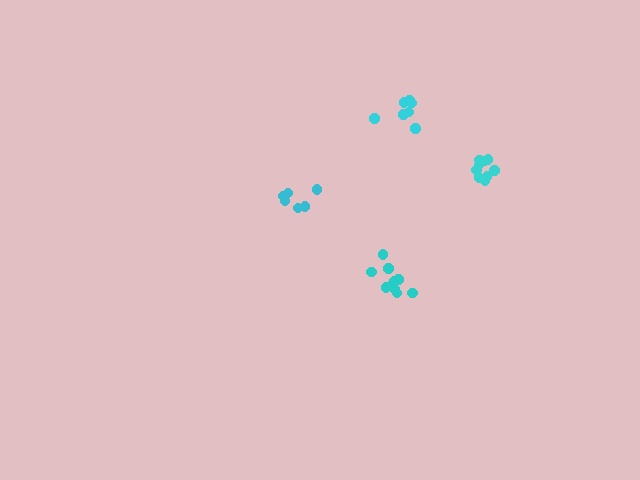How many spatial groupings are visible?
There are 4 spatial groupings.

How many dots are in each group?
Group 1: 7 dots, Group 2: 9 dots, Group 3: 10 dots, Group 4: 6 dots (32 total).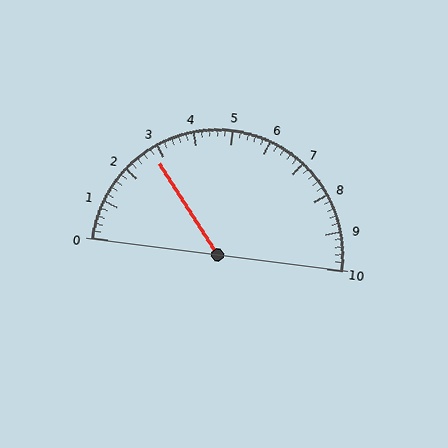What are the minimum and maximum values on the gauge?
The gauge ranges from 0 to 10.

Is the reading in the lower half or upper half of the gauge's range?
The reading is in the lower half of the range (0 to 10).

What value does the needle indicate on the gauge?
The needle indicates approximately 2.8.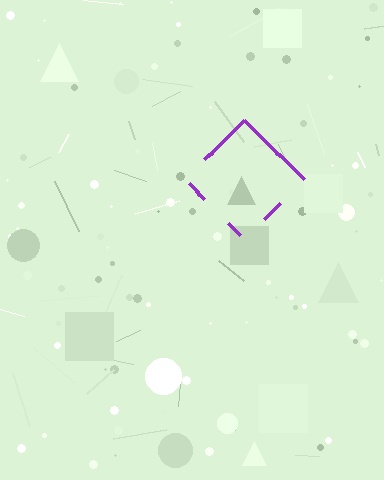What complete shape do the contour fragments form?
The contour fragments form a diamond.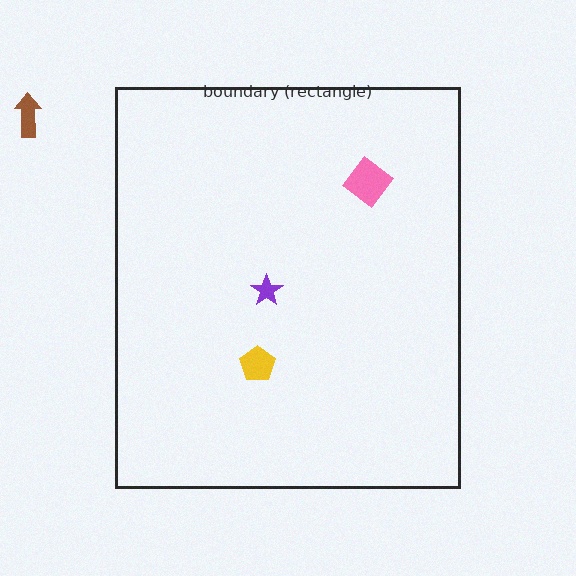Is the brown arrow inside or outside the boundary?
Outside.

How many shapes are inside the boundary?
3 inside, 1 outside.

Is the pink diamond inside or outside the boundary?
Inside.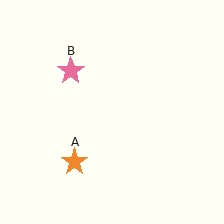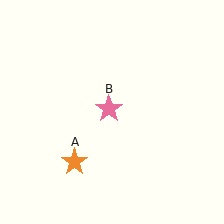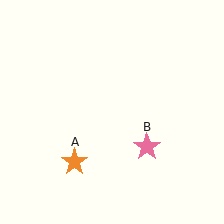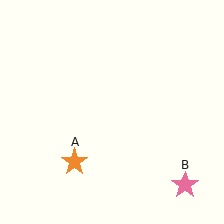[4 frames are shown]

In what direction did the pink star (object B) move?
The pink star (object B) moved down and to the right.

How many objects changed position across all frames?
1 object changed position: pink star (object B).